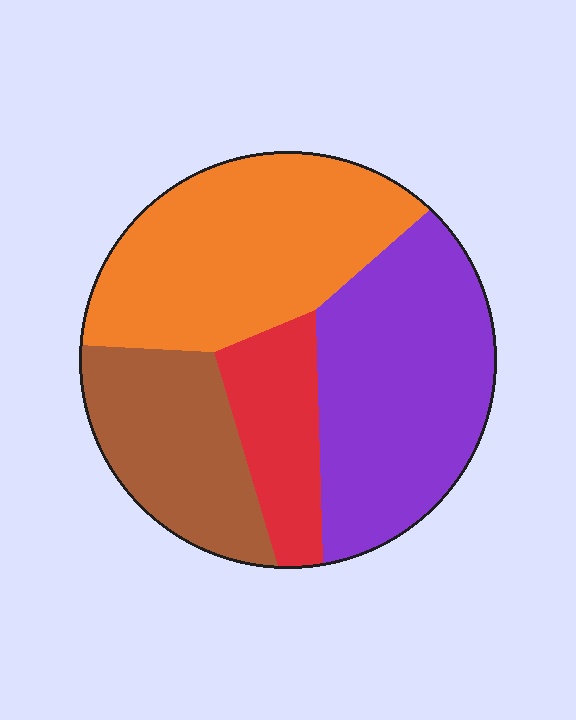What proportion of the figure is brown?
Brown takes up less than a quarter of the figure.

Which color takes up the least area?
Red, at roughly 15%.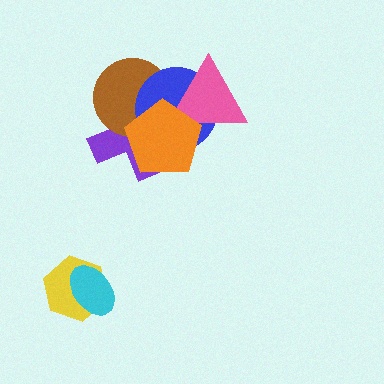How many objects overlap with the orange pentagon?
4 objects overlap with the orange pentagon.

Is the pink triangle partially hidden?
Yes, it is partially covered by another shape.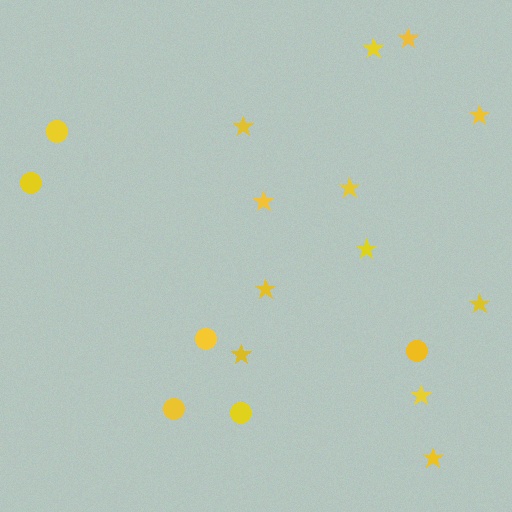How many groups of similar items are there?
There are 2 groups: one group of circles (6) and one group of stars (12).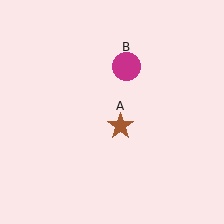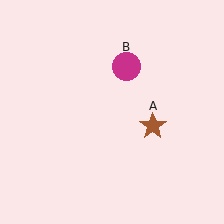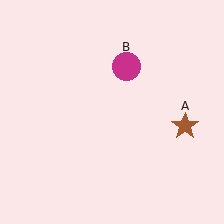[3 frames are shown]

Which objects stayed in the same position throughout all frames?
Magenta circle (object B) remained stationary.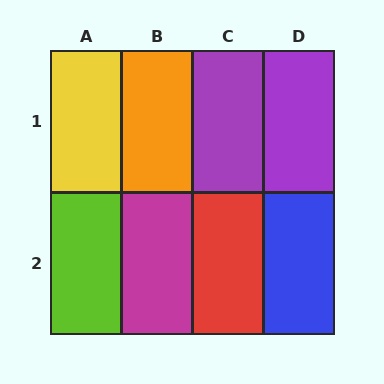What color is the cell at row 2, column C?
Red.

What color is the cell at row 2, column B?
Magenta.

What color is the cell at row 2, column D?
Blue.